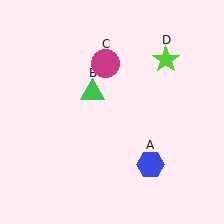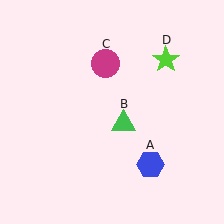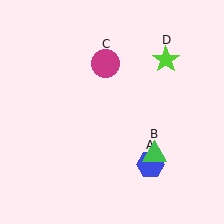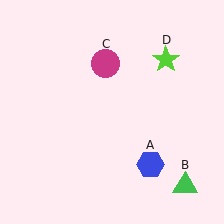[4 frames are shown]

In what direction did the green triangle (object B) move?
The green triangle (object B) moved down and to the right.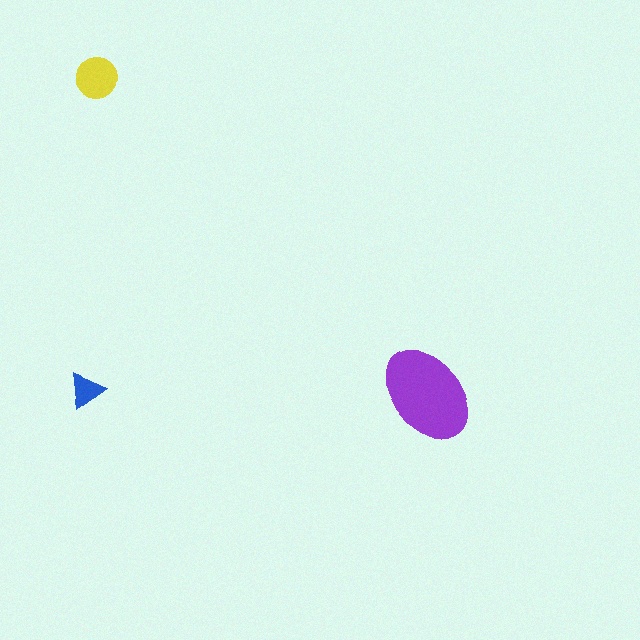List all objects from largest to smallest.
The purple ellipse, the yellow circle, the blue triangle.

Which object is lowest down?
The purple ellipse is bottommost.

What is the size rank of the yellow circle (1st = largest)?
2nd.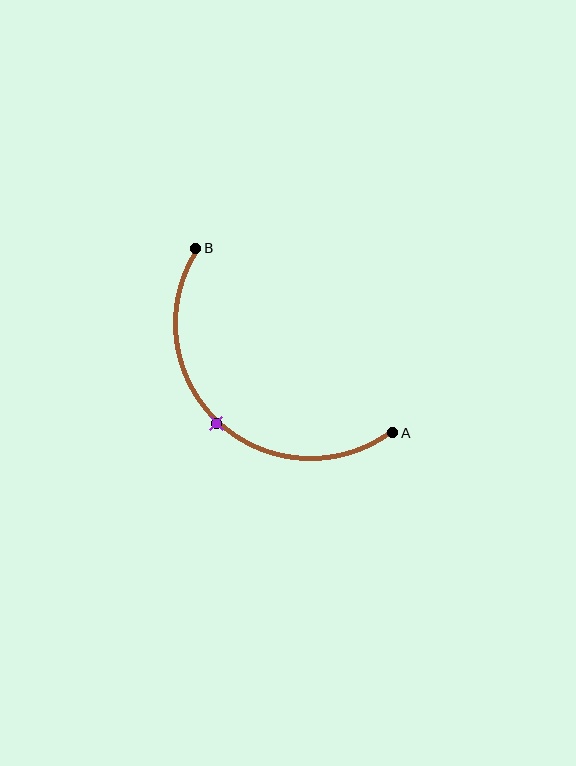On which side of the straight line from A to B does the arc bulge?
The arc bulges below and to the left of the straight line connecting A and B.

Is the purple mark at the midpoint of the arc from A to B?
Yes. The purple mark lies on the arc at equal arc-length from both A and B — it is the arc midpoint.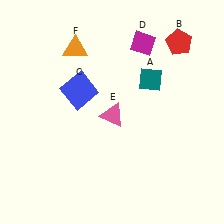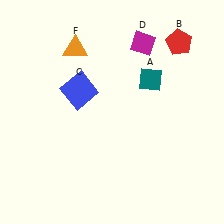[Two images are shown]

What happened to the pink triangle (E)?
The pink triangle (E) was removed in Image 2. It was in the bottom-right area of Image 1.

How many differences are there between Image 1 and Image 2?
There is 1 difference between the two images.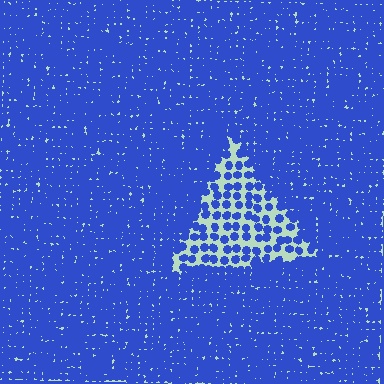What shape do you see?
I see a triangle.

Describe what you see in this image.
The image contains small blue elements arranged at two different densities. A triangle-shaped region is visible where the elements are less densely packed than the surrounding area.